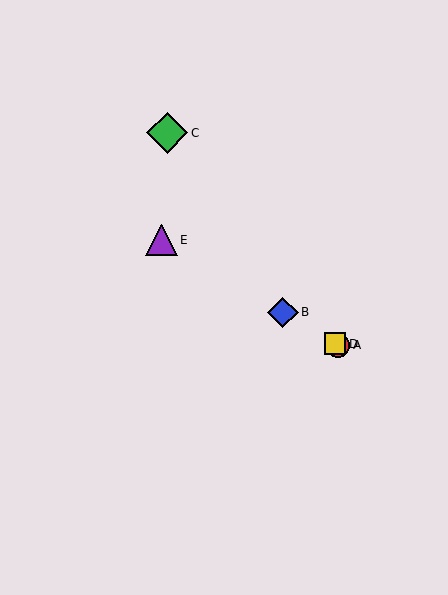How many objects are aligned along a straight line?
4 objects (A, B, D, E) are aligned along a straight line.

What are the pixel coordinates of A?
Object A is at (338, 345).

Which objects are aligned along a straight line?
Objects A, B, D, E are aligned along a straight line.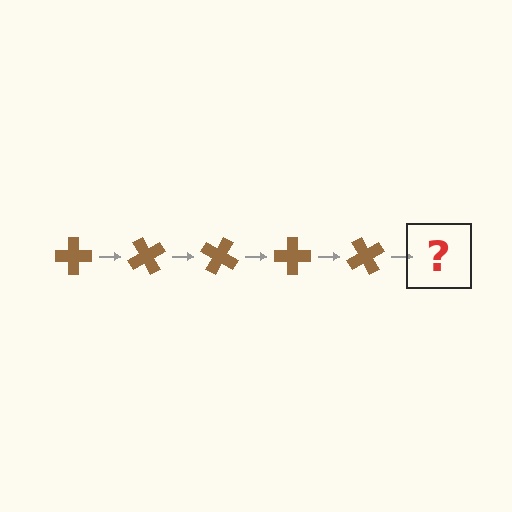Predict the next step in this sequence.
The next step is a brown cross rotated 300 degrees.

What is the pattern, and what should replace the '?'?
The pattern is that the cross rotates 60 degrees each step. The '?' should be a brown cross rotated 300 degrees.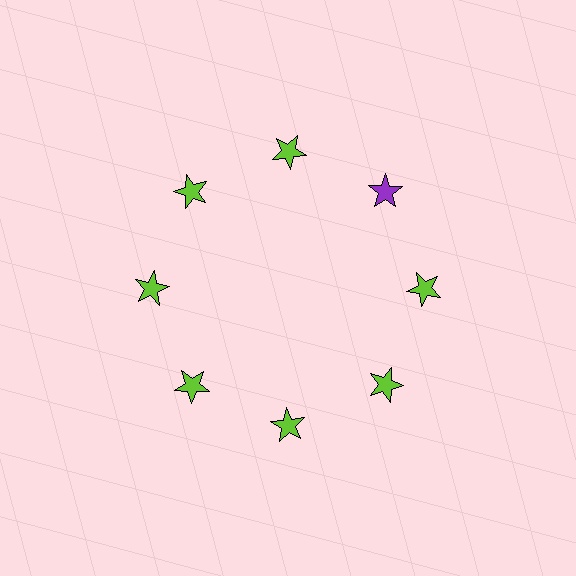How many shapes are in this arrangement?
There are 8 shapes arranged in a ring pattern.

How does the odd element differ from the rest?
It has a different color: purple instead of lime.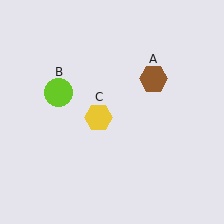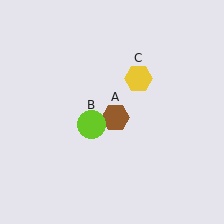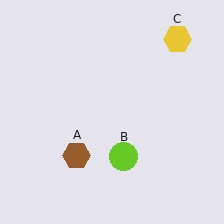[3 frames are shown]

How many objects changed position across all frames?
3 objects changed position: brown hexagon (object A), lime circle (object B), yellow hexagon (object C).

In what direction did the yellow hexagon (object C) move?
The yellow hexagon (object C) moved up and to the right.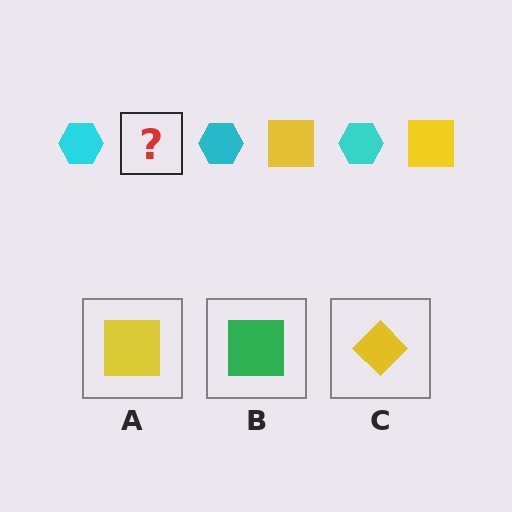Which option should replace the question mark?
Option A.